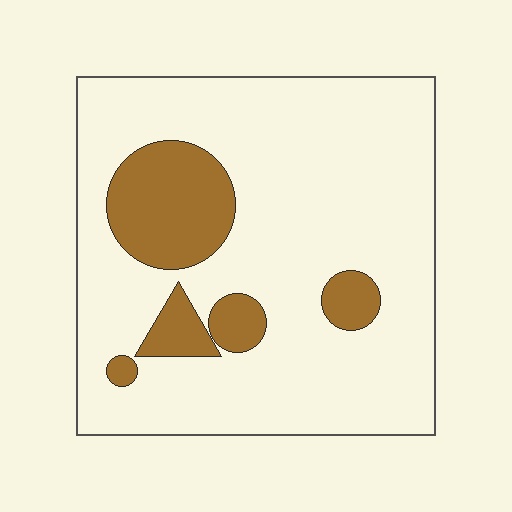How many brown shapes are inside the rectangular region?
5.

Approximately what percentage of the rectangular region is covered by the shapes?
Approximately 20%.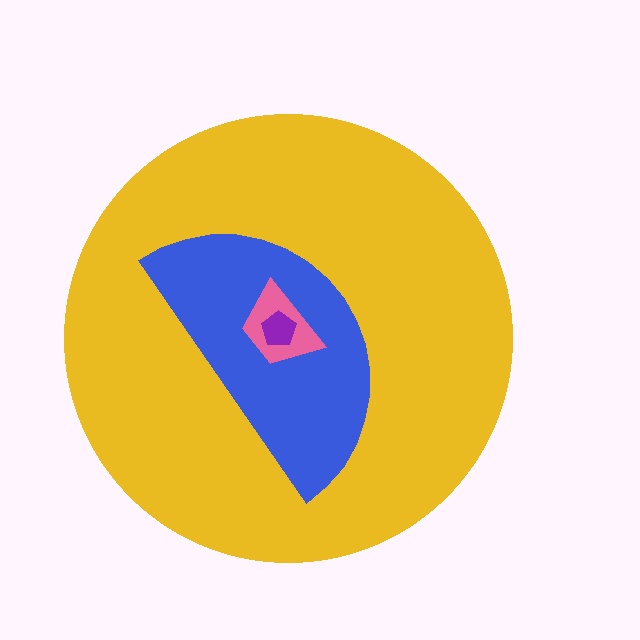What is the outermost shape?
The yellow circle.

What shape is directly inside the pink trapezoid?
The purple pentagon.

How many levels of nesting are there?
4.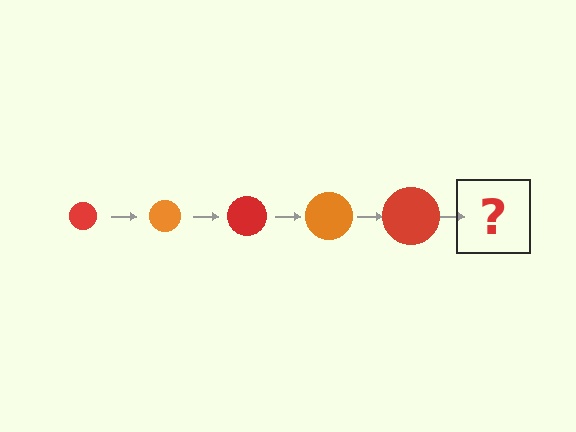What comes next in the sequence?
The next element should be an orange circle, larger than the previous one.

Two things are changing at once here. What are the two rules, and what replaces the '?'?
The two rules are that the circle grows larger each step and the color cycles through red and orange. The '?' should be an orange circle, larger than the previous one.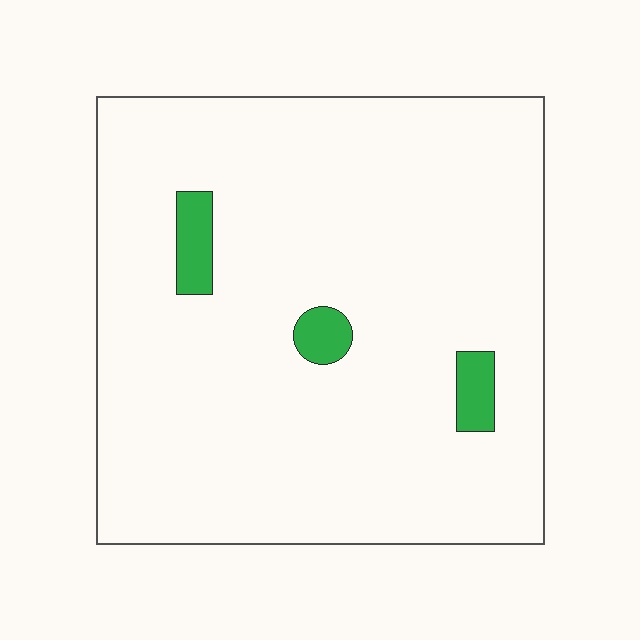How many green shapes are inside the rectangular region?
3.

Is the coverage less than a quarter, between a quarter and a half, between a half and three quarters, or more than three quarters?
Less than a quarter.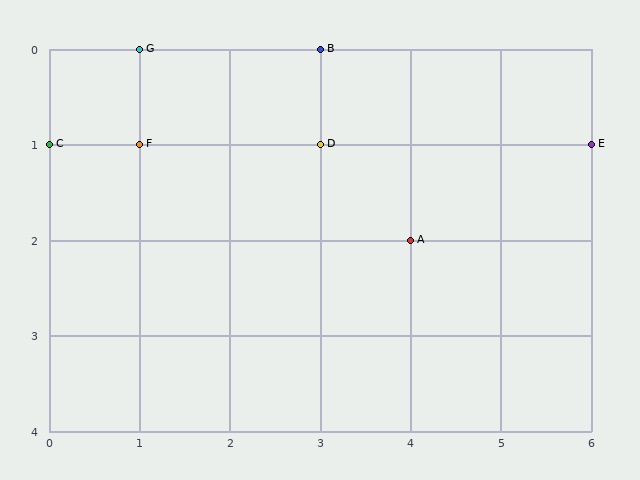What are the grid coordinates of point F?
Point F is at grid coordinates (1, 1).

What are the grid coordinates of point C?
Point C is at grid coordinates (0, 1).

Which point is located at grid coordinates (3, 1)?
Point D is at (3, 1).